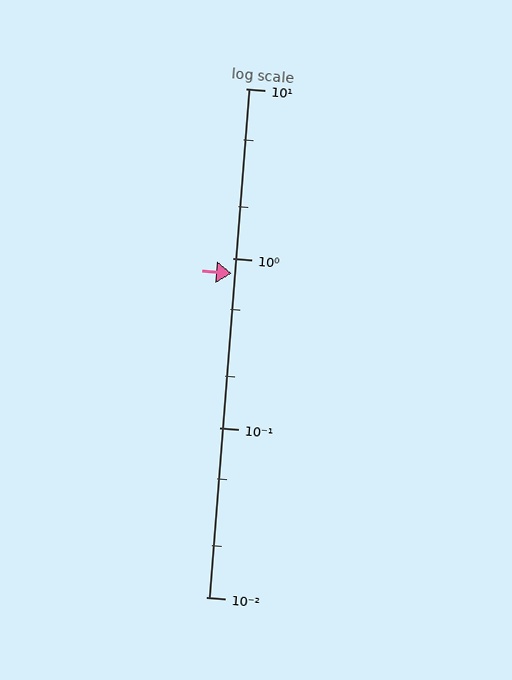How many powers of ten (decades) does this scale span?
The scale spans 3 decades, from 0.01 to 10.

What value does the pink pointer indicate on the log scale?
The pointer indicates approximately 0.81.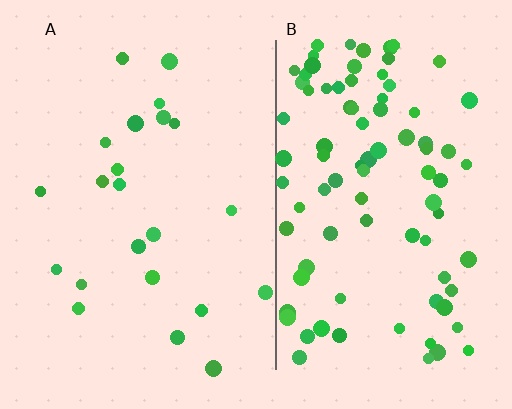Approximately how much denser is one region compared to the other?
Approximately 4.0× — region B over region A.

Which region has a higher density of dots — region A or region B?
B (the right).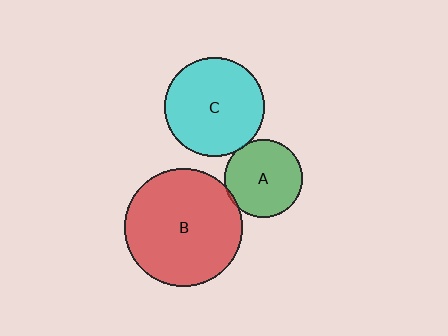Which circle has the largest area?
Circle B (red).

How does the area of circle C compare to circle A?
Approximately 1.7 times.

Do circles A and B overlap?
Yes.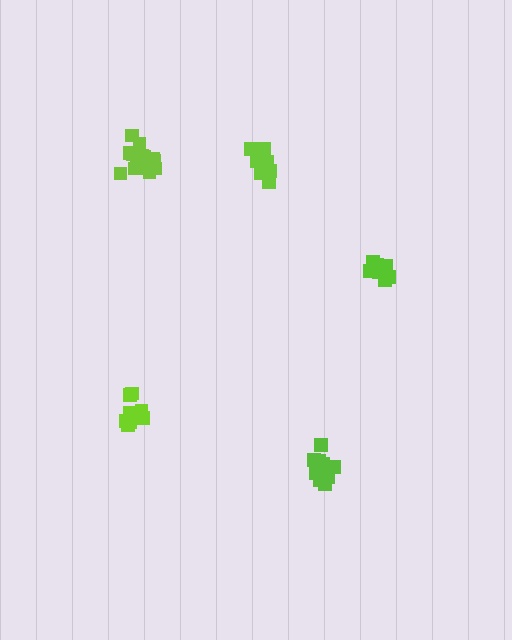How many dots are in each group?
Group 1: 14 dots, Group 2: 12 dots, Group 3: 14 dots, Group 4: 10 dots, Group 5: 9 dots (59 total).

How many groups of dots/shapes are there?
There are 5 groups.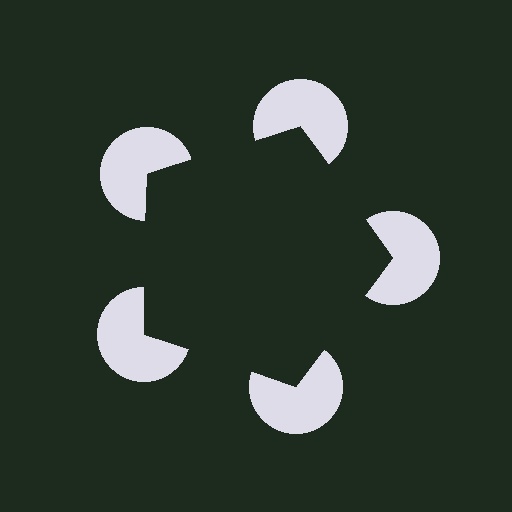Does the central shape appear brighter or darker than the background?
It typically appears slightly darker than the background, even though no actual brightness change is drawn.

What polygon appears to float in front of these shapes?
An illusory pentagon — its edges are inferred from the aligned wedge cuts in the pac-man discs, not physically drawn.